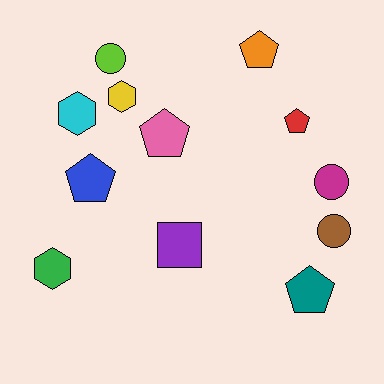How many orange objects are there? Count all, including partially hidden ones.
There is 1 orange object.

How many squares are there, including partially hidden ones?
There is 1 square.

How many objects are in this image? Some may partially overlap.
There are 12 objects.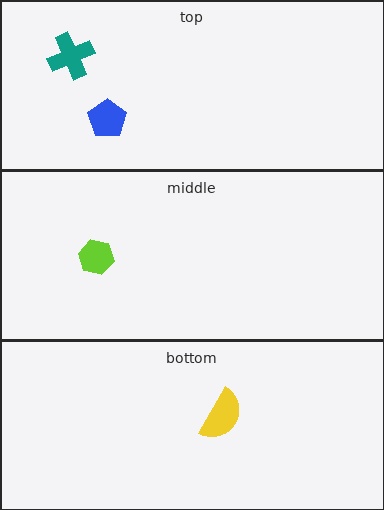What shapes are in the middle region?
The lime hexagon.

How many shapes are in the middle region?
1.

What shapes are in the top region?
The blue pentagon, the teal cross.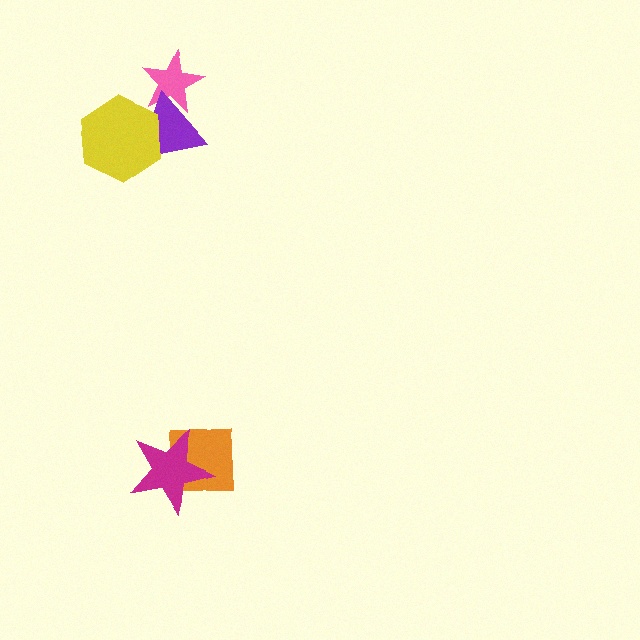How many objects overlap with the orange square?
1 object overlaps with the orange square.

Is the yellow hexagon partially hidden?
No, no other shape covers it.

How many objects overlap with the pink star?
1 object overlaps with the pink star.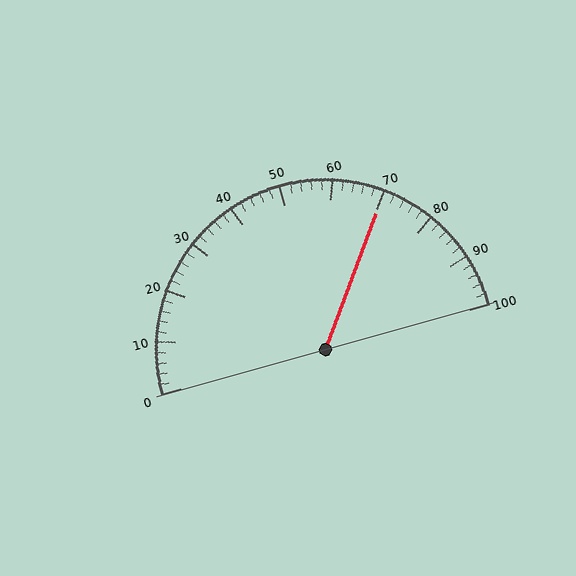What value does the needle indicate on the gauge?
The needle indicates approximately 70.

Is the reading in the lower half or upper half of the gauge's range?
The reading is in the upper half of the range (0 to 100).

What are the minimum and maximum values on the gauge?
The gauge ranges from 0 to 100.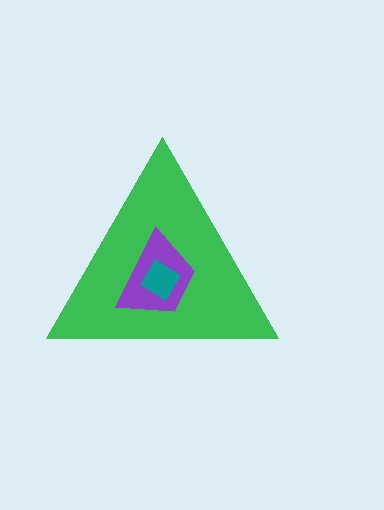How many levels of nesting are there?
3.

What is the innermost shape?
The teal diamond.